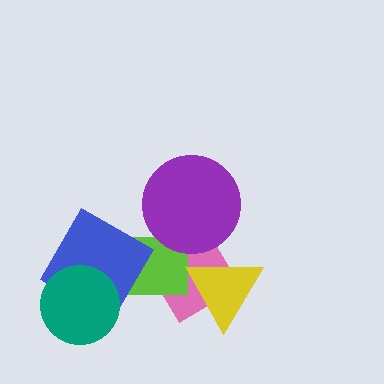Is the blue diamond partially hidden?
Yes, it is partially covered by another shape.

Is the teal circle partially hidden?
No, no other shape covers it.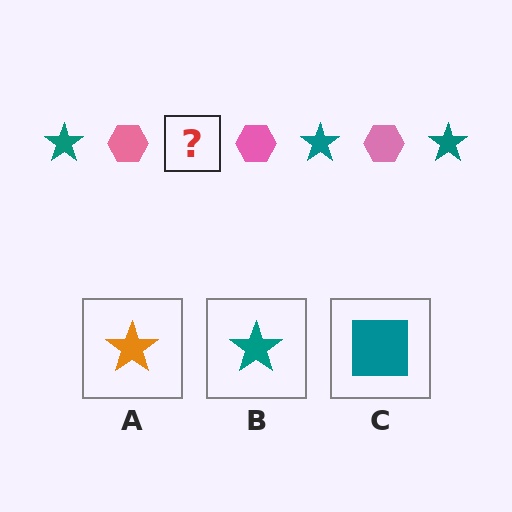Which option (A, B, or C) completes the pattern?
B.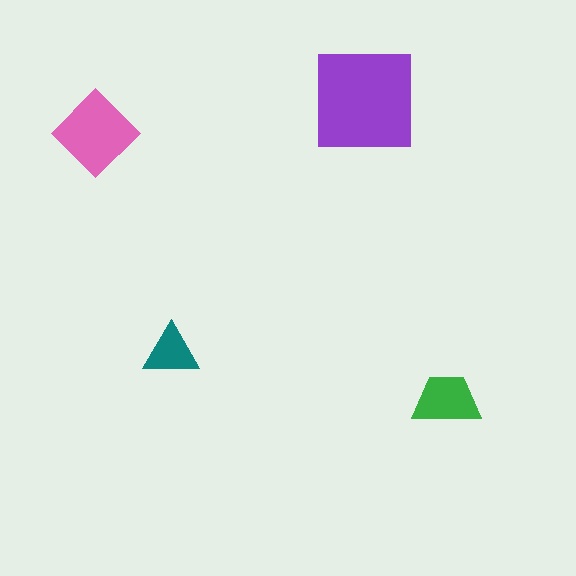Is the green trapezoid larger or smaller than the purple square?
Smaller.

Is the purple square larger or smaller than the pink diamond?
Larger.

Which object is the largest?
The purple square.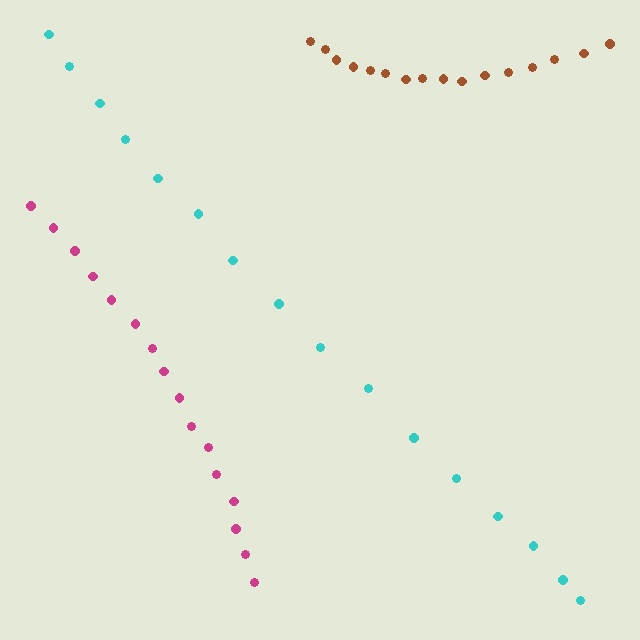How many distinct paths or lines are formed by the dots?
There are 3 distinct paths.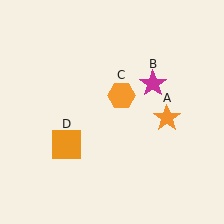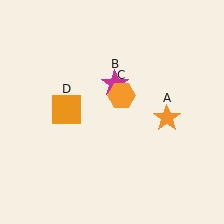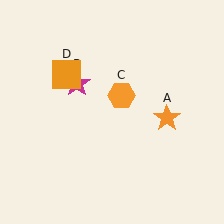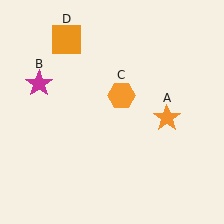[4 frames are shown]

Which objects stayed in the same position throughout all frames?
Orange star (object A) and orange hexagon (object C) remained stationary.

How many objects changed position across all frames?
2 objects changed position: magenta star (object B), orange square (object D).